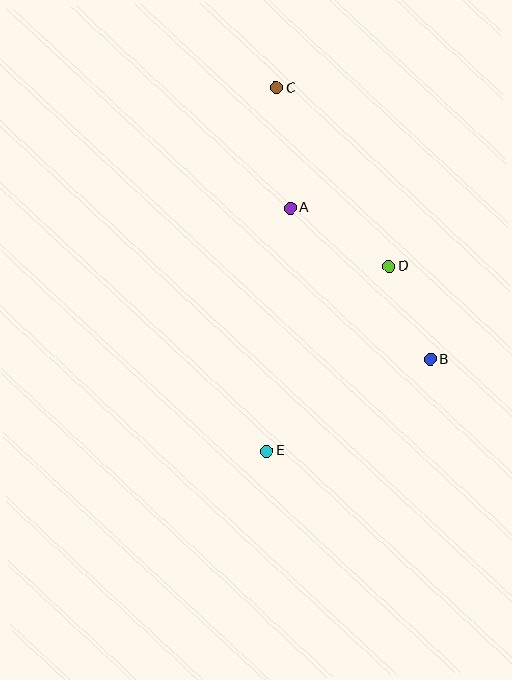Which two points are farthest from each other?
Points C and E are farthest from each other.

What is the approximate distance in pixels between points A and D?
The distance between A and D is approximately 114 pixels.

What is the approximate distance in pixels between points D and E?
The distance between D and E is approximately 221 pixels.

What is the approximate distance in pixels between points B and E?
The distance between B and E is approximately 187 pixels.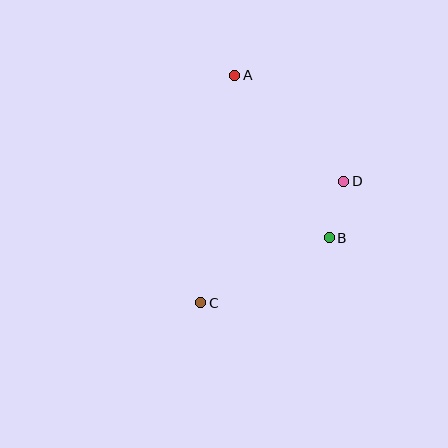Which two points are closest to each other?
Points B and D are closest to each other.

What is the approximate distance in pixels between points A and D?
The distance between A and D is approximately 152 pixels.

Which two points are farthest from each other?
Points A and C are farthest from each other.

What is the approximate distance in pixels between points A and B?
The distance between A and B is approximately 188 pixels.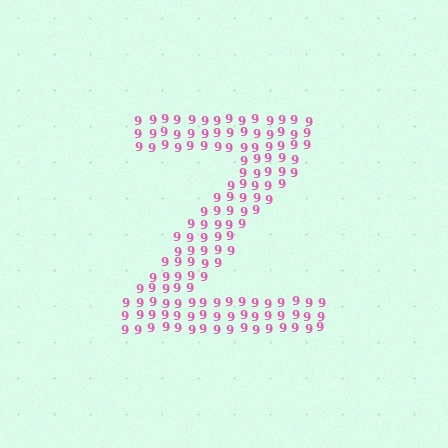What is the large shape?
The large shape is the letter Z.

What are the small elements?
The small elements are digit 9's.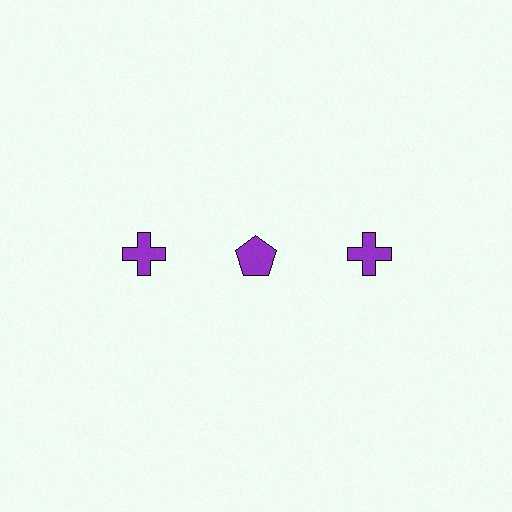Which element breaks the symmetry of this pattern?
The purple pentagon in the top row, second from left column breaks the symmetry. All other shapes are purple crosses.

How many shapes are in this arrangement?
There are 3 shapes arranged in a grid pattern.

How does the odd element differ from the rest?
It has a different shape: pentagon instead of cross.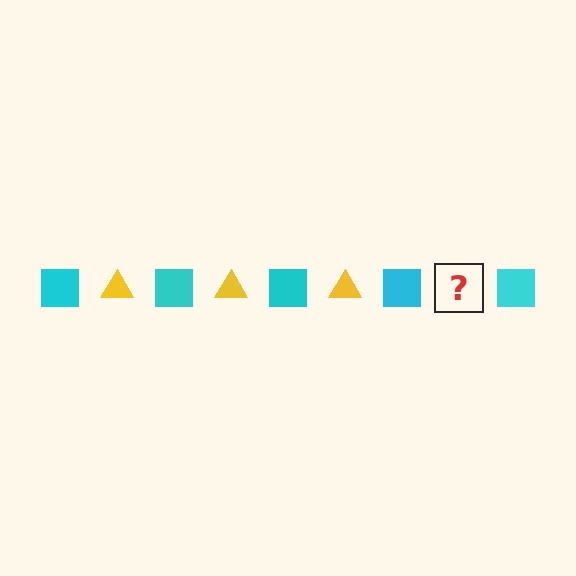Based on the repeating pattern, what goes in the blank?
The blank should be a yellow triangle.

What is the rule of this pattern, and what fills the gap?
The rule is that the pattern alternates between cyan square and yellow triangle. The gap should be filled with a yellow triangle.